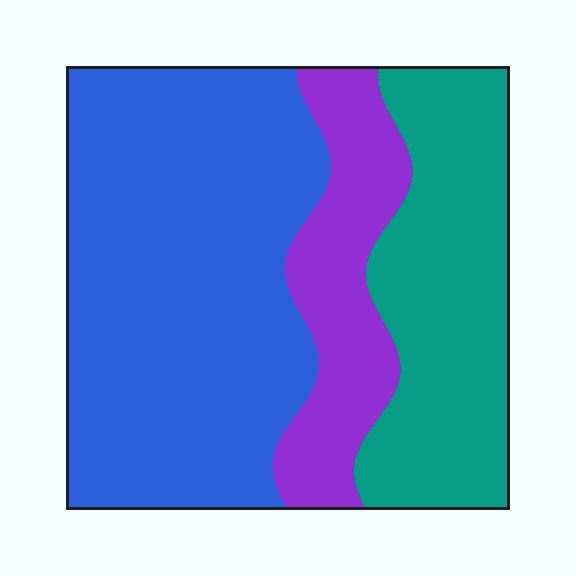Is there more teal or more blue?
Blue.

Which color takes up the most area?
Blue, at roughly 55%.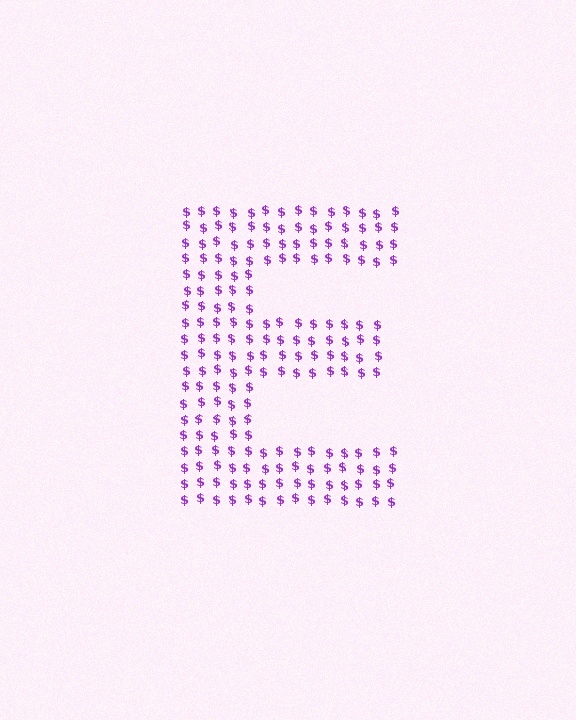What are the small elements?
The small elements are dollar signs.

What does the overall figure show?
The overall figure shows the letter E.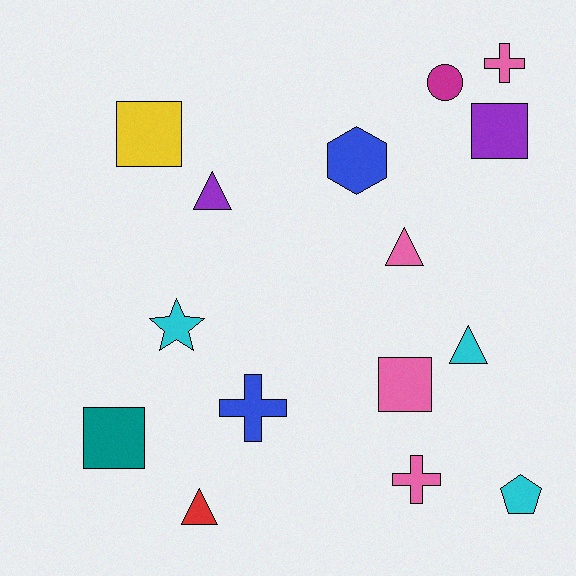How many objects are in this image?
There are 15 objects.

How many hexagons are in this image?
There is 1 hexagon.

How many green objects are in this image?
There are no green objects.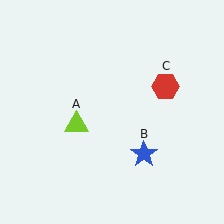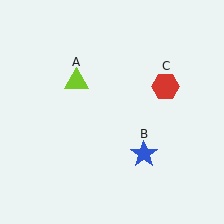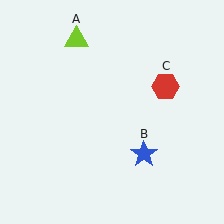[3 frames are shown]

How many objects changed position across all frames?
1 object changed position: lime triangle (object A).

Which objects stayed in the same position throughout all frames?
Blue star (object B) and red hexagon (object C) remained stationary.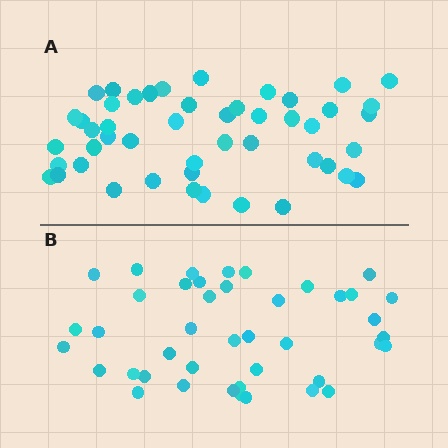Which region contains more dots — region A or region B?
Region A (the top region) has more dots.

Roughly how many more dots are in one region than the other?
Region A has about 6 more dots than region B.